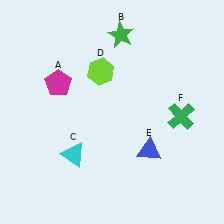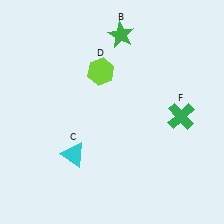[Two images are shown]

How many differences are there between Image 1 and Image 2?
There are 2 differences between the two images.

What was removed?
The blue triangle (E), the magenta pentagon (A) were removed in Image 2.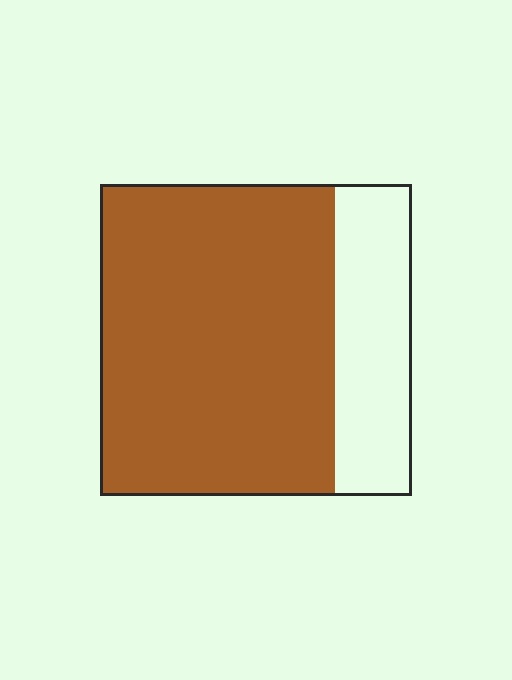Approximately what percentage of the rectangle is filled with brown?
Approximately 75%.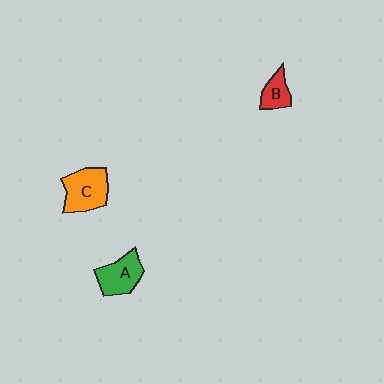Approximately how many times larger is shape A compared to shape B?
Approximately 1.6 times.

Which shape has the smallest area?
Shape B (red).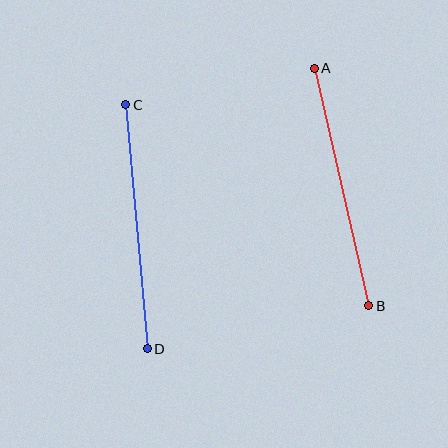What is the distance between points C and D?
The distance is approximately 245 pixels.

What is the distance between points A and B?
The distance is approximately 244 pixels.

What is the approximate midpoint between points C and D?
The midpoint is at approximately (137, 227) pixels.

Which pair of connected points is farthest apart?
Points C and D are farthest apart.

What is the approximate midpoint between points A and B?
The midpoint is at approximately (342, 187) pixels.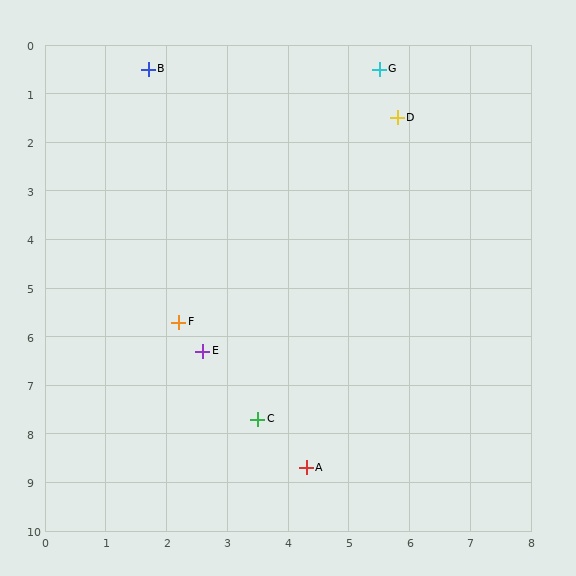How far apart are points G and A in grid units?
Points G and A are about 8.3 grid units apart.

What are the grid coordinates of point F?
Point F is at approximately (2.2, 5.7).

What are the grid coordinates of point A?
Point A is at approximately (4.3, 8.7).